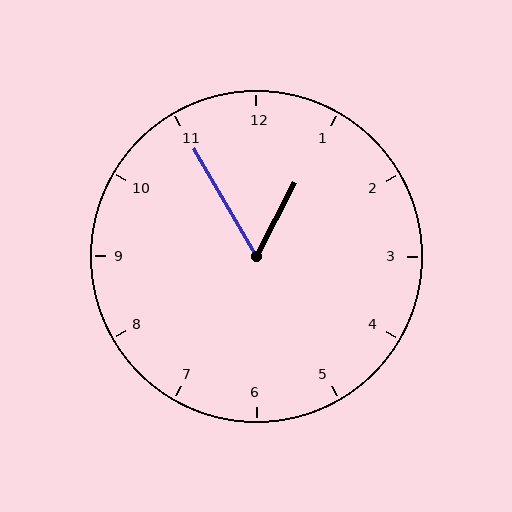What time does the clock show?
12:55.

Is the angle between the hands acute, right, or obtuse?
It is acute.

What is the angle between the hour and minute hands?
Approximately 58 degrees.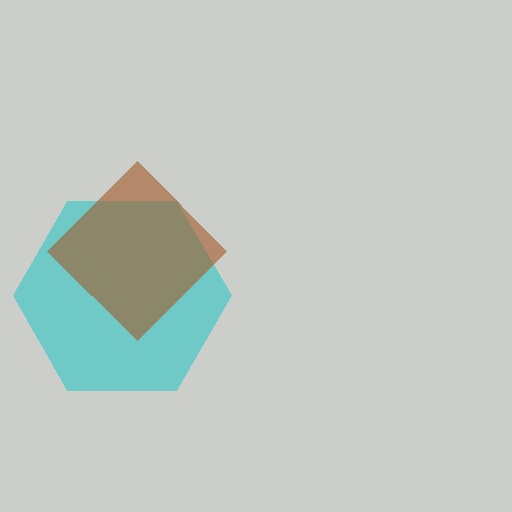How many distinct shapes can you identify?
There are 2 distinct shapes: a cyan hexagon, a brown diamond.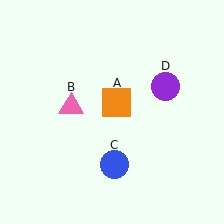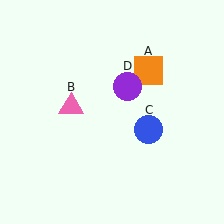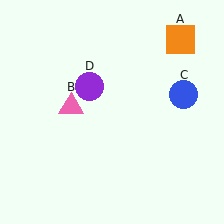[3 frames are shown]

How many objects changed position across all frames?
3 objects changed position: orange square (object A), blue circle (object C), purple circle (object D).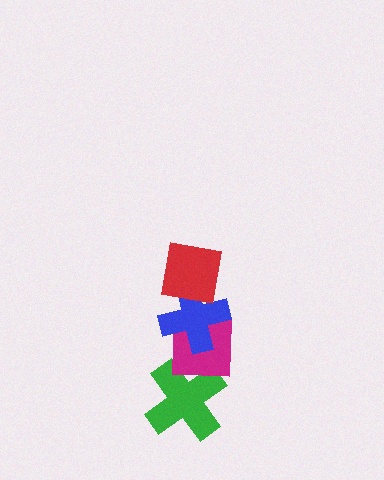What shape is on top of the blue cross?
The red square is on top of the blue cross.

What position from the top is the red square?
The red square is 1st from the top.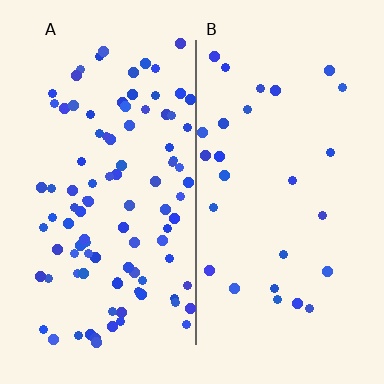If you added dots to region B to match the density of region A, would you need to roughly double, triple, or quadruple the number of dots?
Approximately quadruple.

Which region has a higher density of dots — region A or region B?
A (the left).